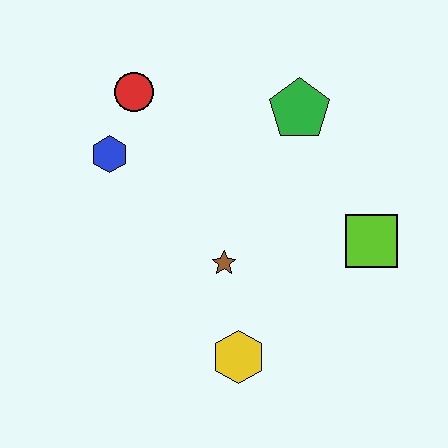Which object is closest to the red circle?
The blue hexagon is closest to the red circle.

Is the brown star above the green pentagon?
No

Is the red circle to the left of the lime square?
Yes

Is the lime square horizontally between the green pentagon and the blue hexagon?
No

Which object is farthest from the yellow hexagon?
The red circle is farthest from the yellow hexagon.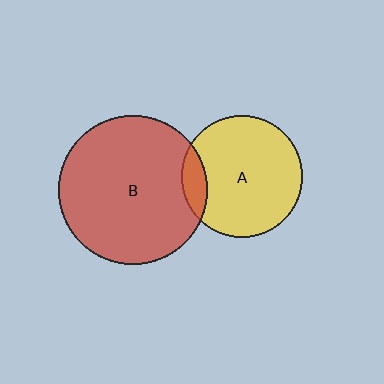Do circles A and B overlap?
Yes.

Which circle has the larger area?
Circle B (red).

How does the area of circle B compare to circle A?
Approximately 1.5 times.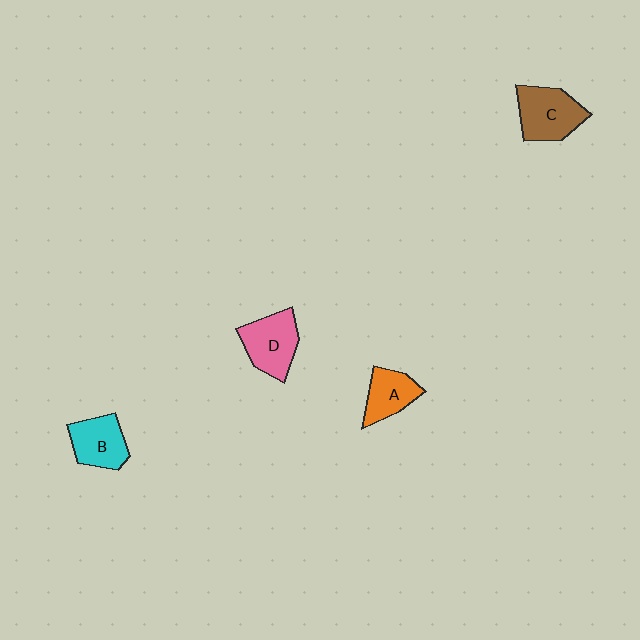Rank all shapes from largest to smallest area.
From largest to smallest: C (brown), D (pink), B (cyan), A (orange).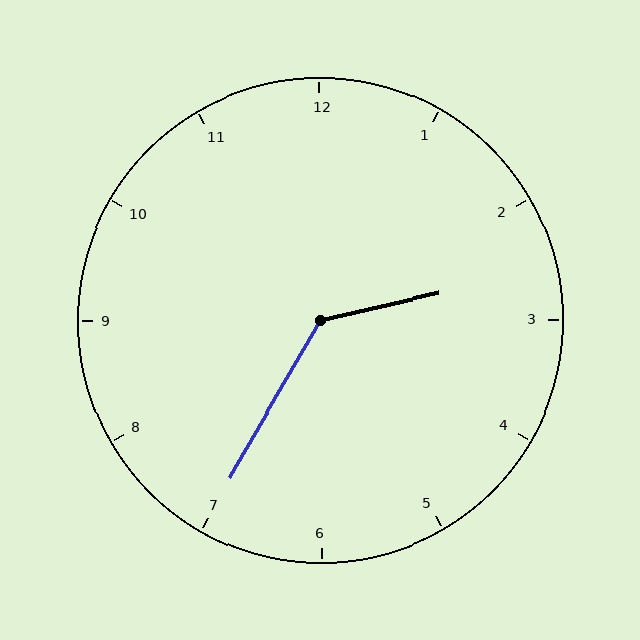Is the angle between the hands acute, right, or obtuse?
It is obtuse.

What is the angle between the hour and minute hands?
Approximately 132 degrees.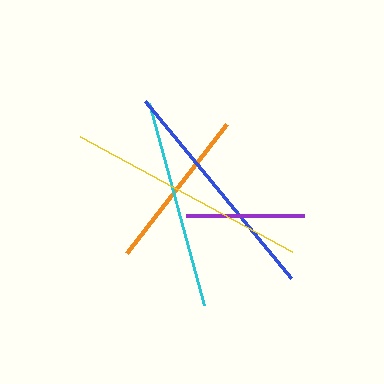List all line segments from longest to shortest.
From longest to shortest: yellow, blue, cyan, orange, purple.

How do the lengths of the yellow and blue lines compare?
The yellow and blue lines are approximately the same length.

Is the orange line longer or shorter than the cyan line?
The cyan line is longer than the orange line.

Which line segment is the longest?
The yellow line is the longest at approximately 242 pixels.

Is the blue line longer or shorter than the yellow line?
The yellow line is longer than the blue line.